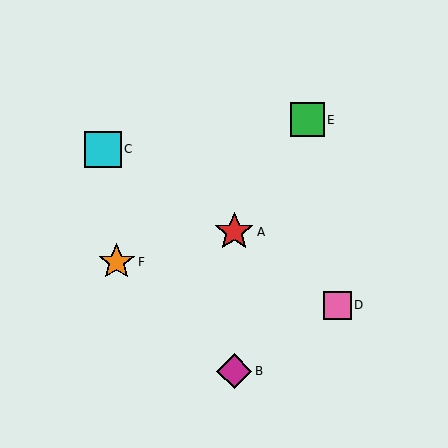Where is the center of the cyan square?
The center of the cyan square is at (103, 149).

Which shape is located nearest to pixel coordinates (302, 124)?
The green square (labeled E) at (307, 120) is nearest to that location.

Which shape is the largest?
The red star (labeled A) is the largest.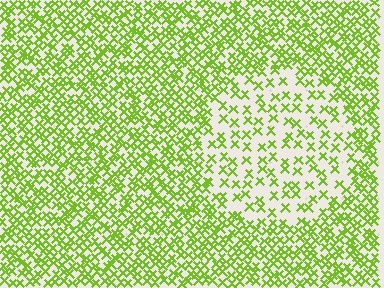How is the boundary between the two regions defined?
The boundary is defined by a change in element density (approximately 2.3x ratio). All elements are the same color, size, and shape.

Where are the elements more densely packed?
The elements are more densely packed outside the circle boundary.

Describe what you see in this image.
The image contains small lime elements arranged at two different densities. A circle-shaped region is visible where the elements are less densely packed than the surrounding area.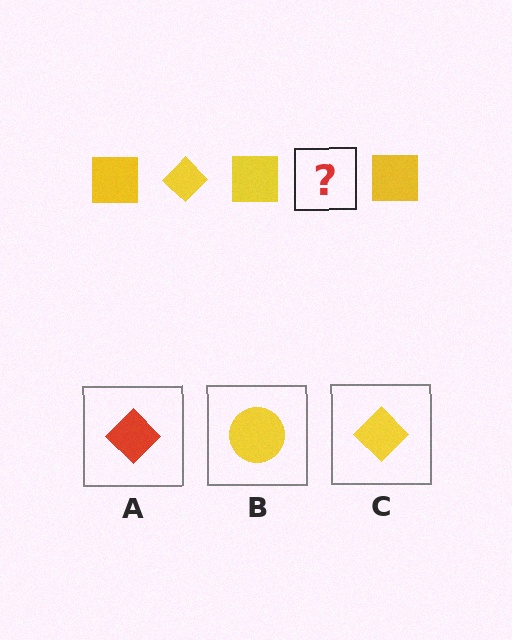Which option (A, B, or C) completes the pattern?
C.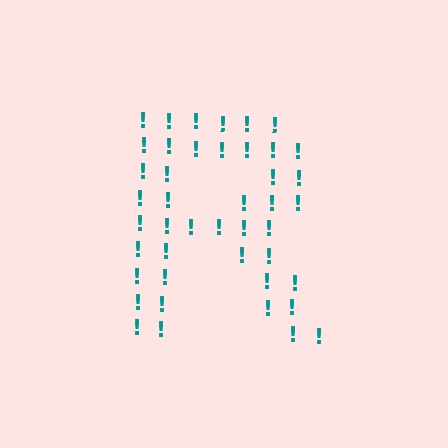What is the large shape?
The large shape is the letter R.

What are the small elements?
The small elements are exclamation marks.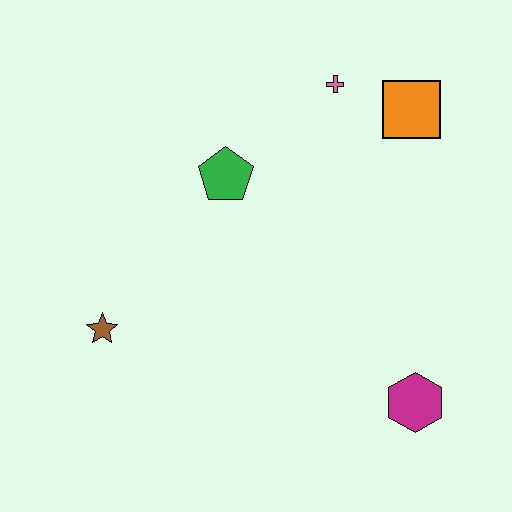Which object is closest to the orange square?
The pink cross is closest to the orange square.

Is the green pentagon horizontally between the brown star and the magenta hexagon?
Yes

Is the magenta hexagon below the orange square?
Yes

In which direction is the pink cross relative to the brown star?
The pink cross is above the brown star.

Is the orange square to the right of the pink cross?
Yes